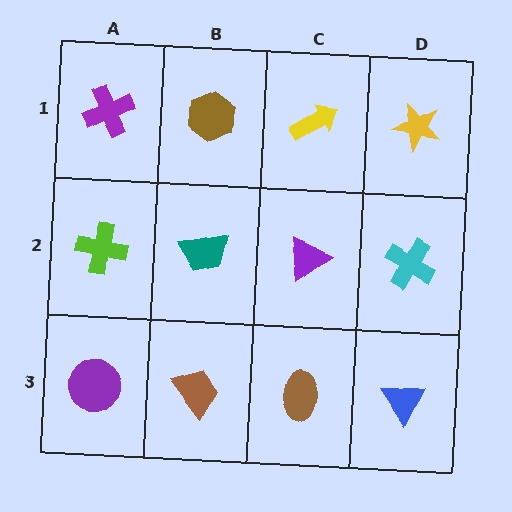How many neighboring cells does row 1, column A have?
2.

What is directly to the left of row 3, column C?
A brown trapezoid.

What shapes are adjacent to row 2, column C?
A yellow arrow (row 1, column C), a brown ellipse (row 3, column C), a teal trapezoid (row 2, column B), a cyan cross (row 2, column D).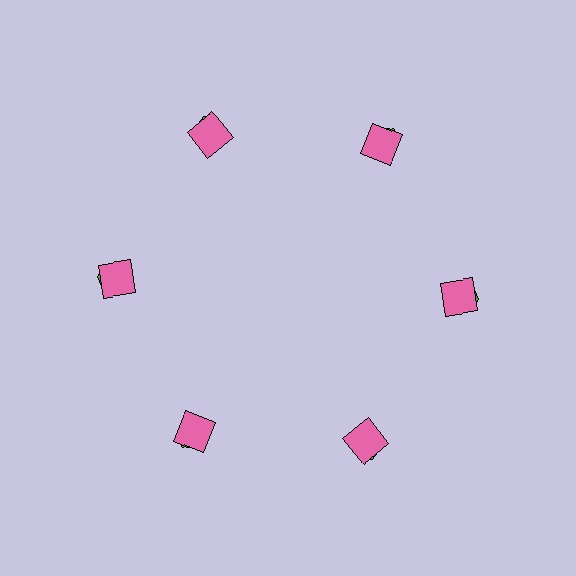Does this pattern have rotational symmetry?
Yes, this pattern has 6-fold rotational symmetry. It looks the same after rotating 60 degrees around the center.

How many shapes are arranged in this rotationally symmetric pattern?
There are 12 shapes, arranged in 6 groups of 2.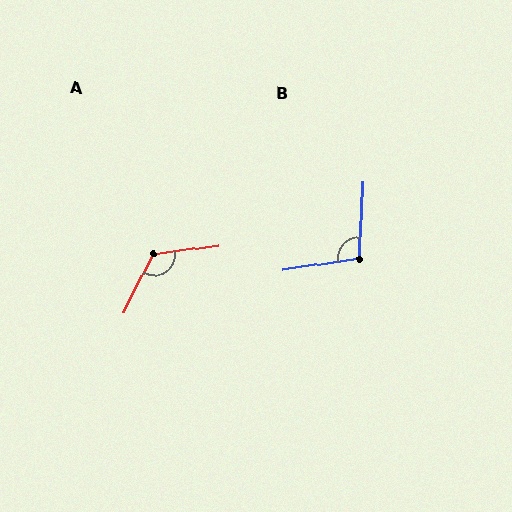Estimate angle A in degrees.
Approximately 124 degrees.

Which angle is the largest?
A, at approximately 124 degrees.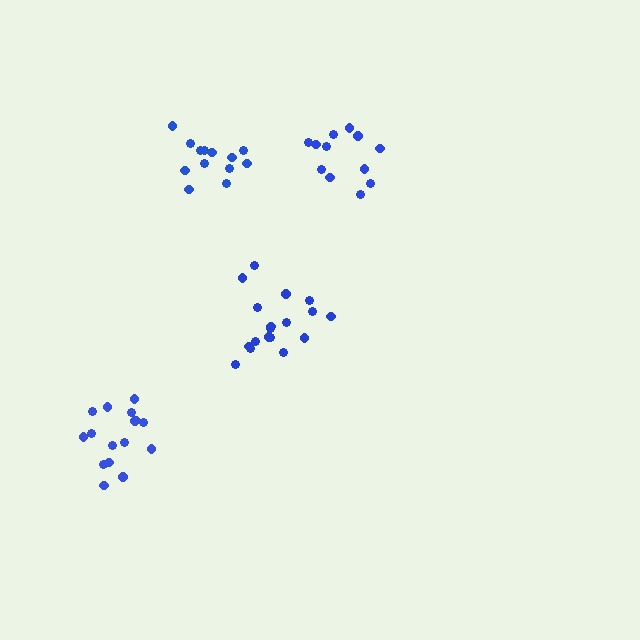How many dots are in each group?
Group 1: 18 dots, Group 2: 12 dots, Group 3: 13 dots, Group 4: 16 dots (59 total).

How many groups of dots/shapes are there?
There are 4 groups.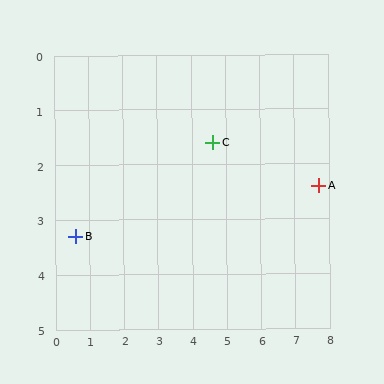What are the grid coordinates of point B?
Point B is at approximately (0.6, 3.3).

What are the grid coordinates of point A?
Point A is at approximately (7.7, 2.4).